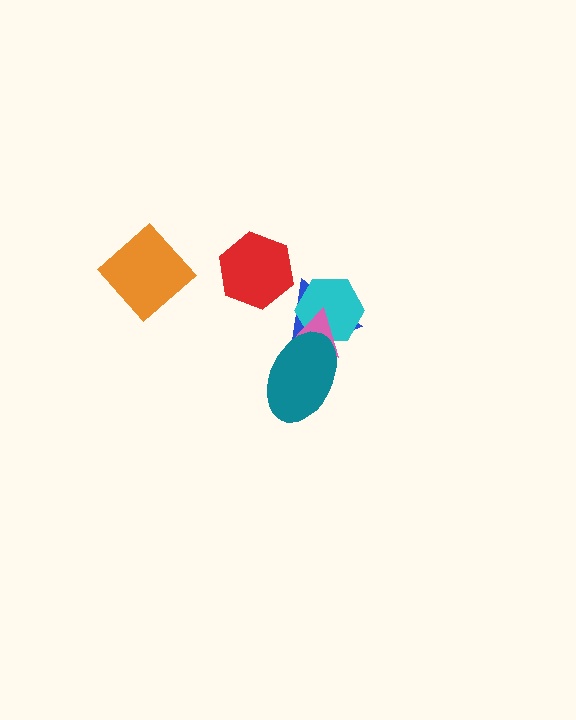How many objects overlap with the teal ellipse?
3 objects overlap with the teal ellipse.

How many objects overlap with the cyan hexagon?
3 objects overlap with the cyan hexagon.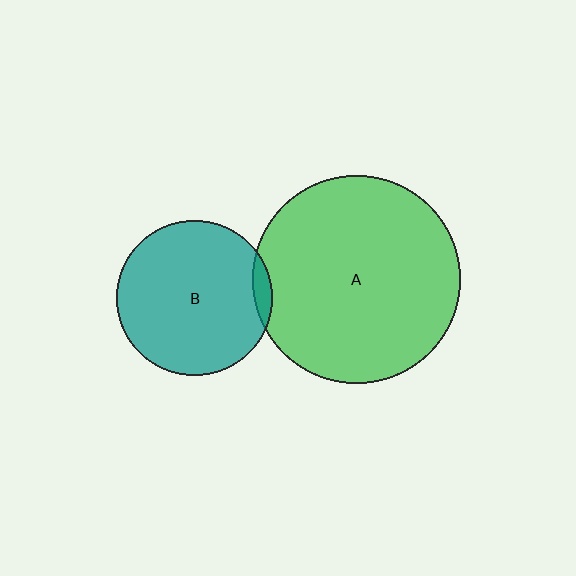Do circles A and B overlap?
Yes.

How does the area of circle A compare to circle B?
Approximately 1.8 times.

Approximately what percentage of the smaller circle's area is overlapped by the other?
Approximately 5%.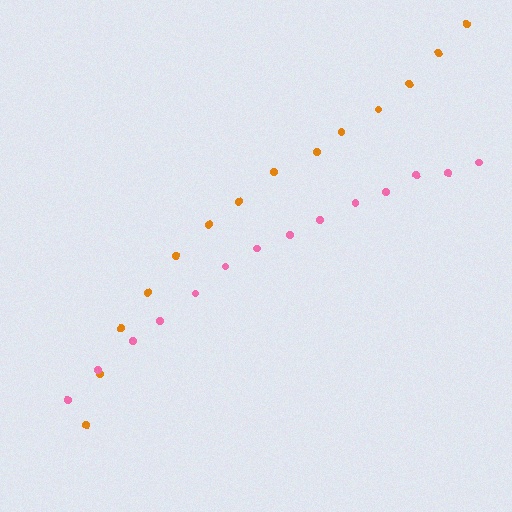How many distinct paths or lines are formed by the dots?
There are 2 distinct paths.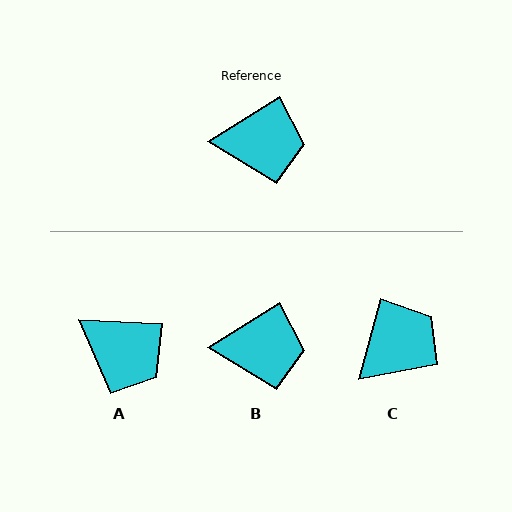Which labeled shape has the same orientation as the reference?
B.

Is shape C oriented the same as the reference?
No, it is off by about 43 degrees.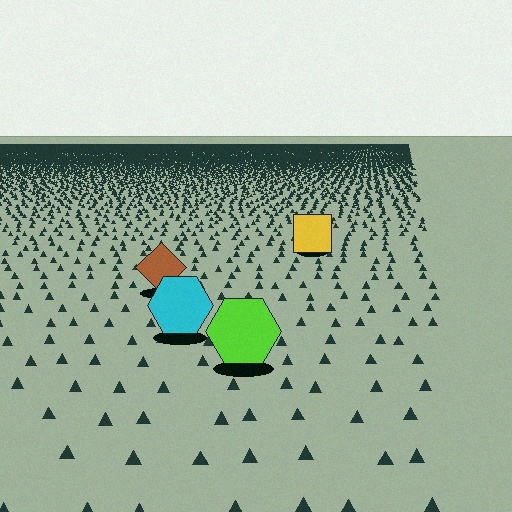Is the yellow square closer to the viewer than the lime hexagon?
No. The lime hexagon is closer — you can tell from the texture gradient: the ground texture is coarser near it.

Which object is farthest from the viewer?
The yellow square is farthest from the viewer. It appears smaller and the ground texture around it is denser.